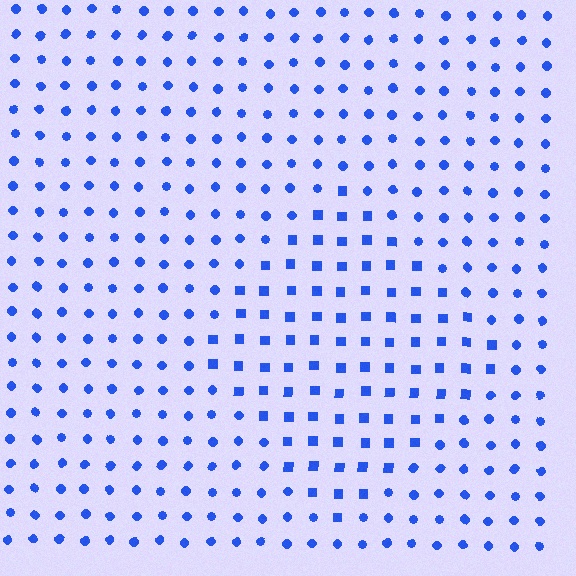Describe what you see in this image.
The image is filled with small blue elements arranged in a uniform grid. A diamond-shaped region contains squares, while the surrounding area contains circles. The boundary is defined purely by the change in element shape.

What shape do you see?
I see a diamond.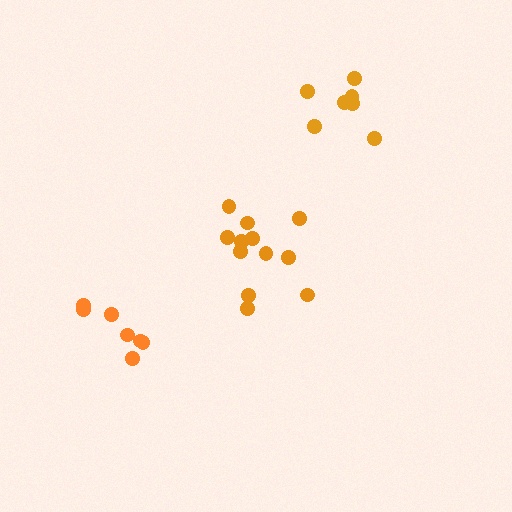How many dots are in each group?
Group 1: 7 dots, Group 2: 12 dots, Group 3: 7 dots (26 total).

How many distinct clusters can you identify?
There are 3 distinct clusters.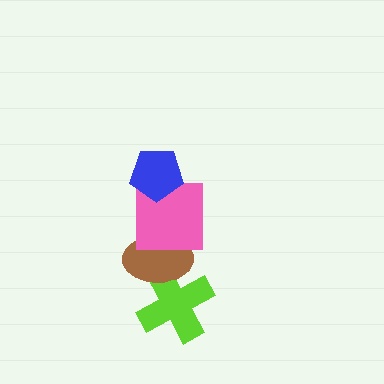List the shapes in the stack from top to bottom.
From top to bottom: the blue pentagon, the pink square, the brown ellipse, the lime cross.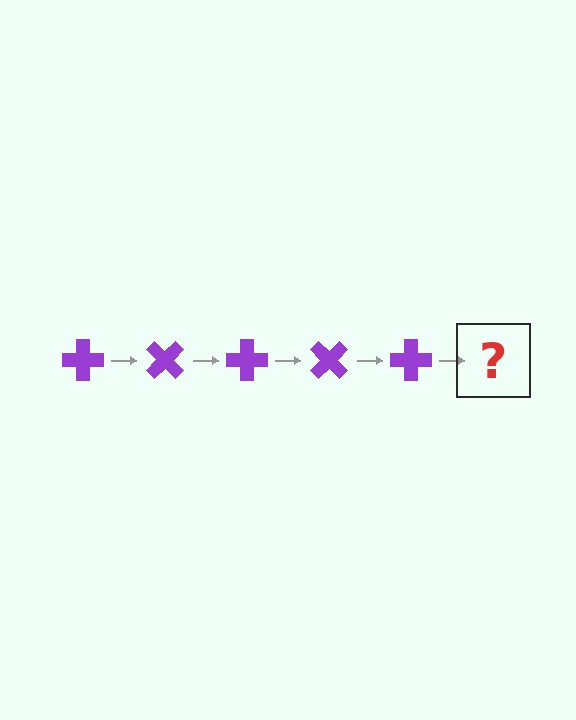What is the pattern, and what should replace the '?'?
The pattern is that the cross rotates 45 degrees each step. The '?' should be a purple cross rotated 225 degrees.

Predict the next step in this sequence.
The next step is a purple cross rotated 225 degrees.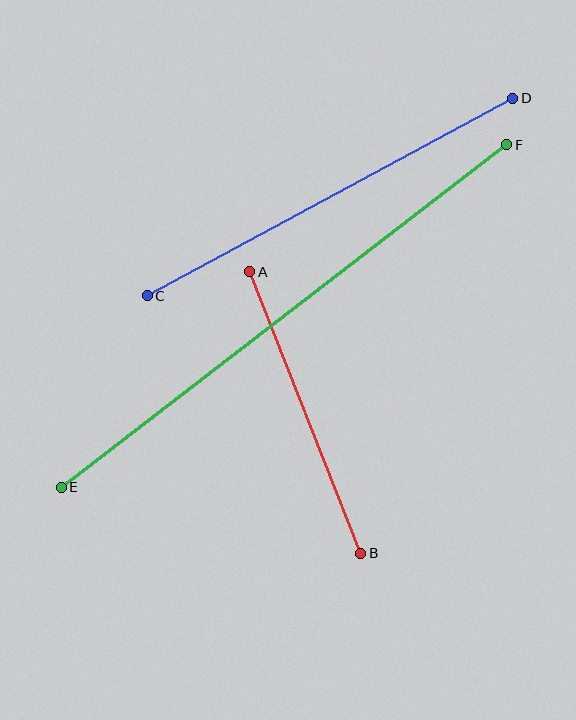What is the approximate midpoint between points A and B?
The midpoint is at approximately (305, 413) pixels.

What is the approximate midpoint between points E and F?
The midpoint is at approximately (284, 316) pixels.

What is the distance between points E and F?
The distance is approximately 562 pixels.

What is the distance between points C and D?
The distance is approximately 416 pixels.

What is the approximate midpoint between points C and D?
The midpoint is at approximately (330, 197) pixels.